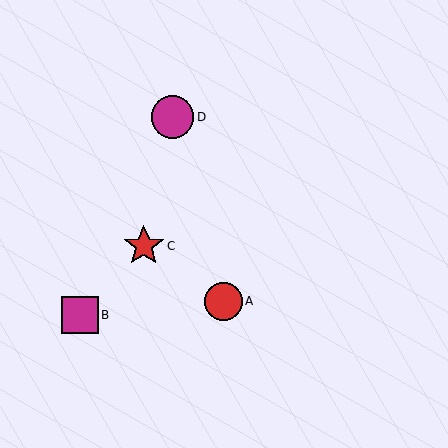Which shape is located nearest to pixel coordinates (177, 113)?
The magenta circle (labeled D) at (172, 117) is nearest to that location.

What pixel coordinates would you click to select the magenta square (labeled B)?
Click at (80, 315) to select the magenta square B.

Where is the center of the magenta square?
The center of the magenta square is at (80, 315).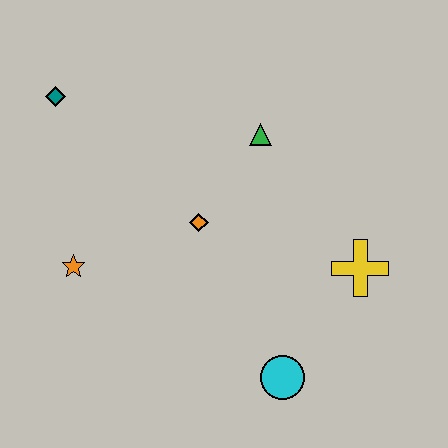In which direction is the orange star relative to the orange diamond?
The orange star is to the left of the orange diamond.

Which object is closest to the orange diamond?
The green triangle is closest to the orange diamond.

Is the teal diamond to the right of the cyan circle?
No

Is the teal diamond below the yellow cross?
No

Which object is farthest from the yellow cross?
The teal diamond is farthest from the yellow cross.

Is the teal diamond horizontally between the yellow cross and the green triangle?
No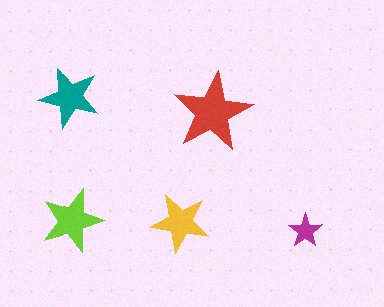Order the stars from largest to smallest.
the red one, the lime one, the teal one, the yellow one, the magenta one.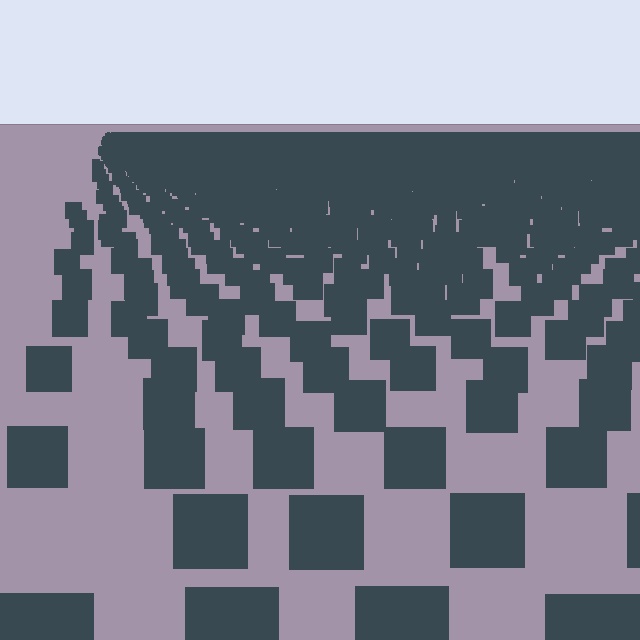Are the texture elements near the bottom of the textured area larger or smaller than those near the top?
Larger. Near the bottom, elements are closer to the viewer and appear at a bigger on-screen size.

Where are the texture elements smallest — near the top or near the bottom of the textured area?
Near the top.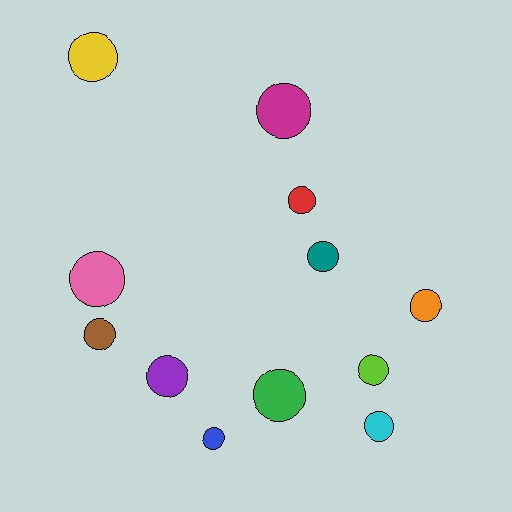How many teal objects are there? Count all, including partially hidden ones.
There is 1 teal object.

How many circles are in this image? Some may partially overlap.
There are 12 circles.